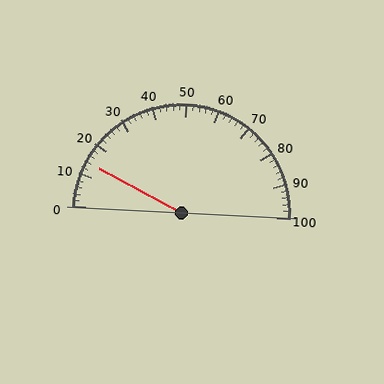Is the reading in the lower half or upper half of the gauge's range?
The reading is in the lower half of the range (0 to 100).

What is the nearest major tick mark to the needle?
The nearest major tick mark is 10.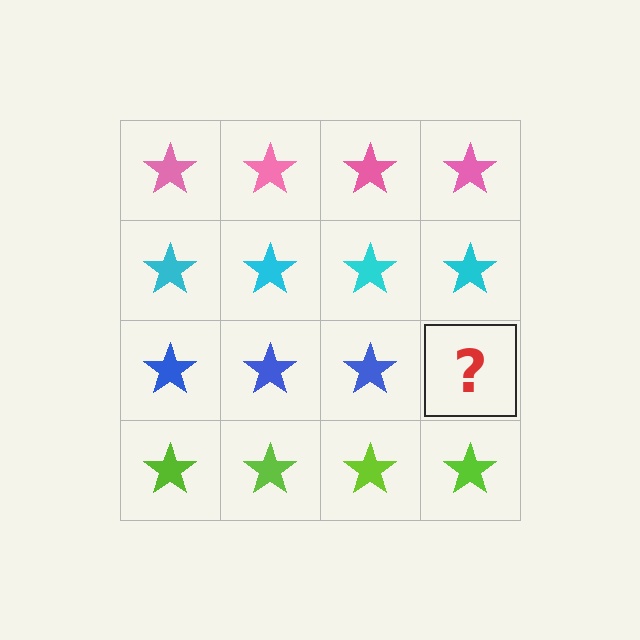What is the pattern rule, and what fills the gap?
The rule is that each row has a consistent color. The gap should be filled with a blue star.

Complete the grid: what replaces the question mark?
The question mark should be replaced with a blue star.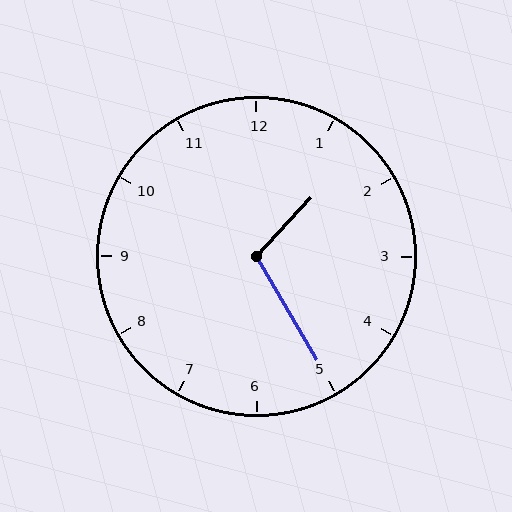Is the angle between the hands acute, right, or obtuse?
It is obtuse.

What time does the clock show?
1:25.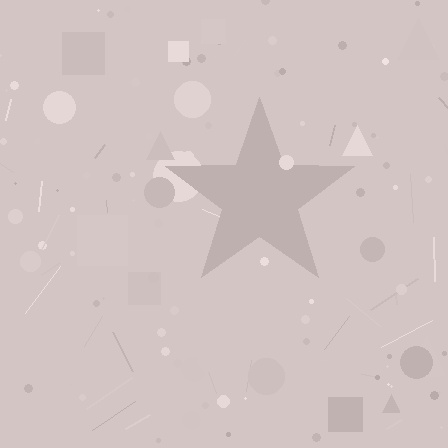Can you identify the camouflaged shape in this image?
The camouflaged shape is a star.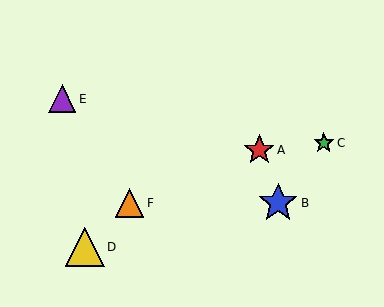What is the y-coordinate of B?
Object B is at y≈203.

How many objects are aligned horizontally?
2 objects (B, F) are aligned horizontally.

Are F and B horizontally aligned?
Yes, both are at y≈203.